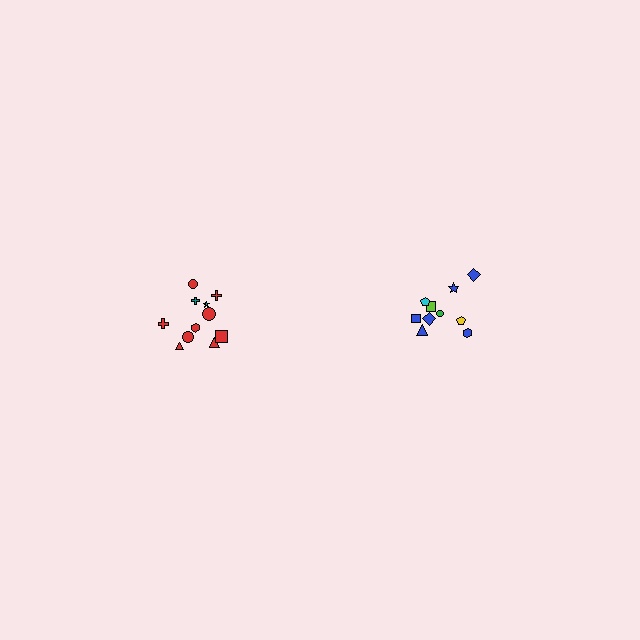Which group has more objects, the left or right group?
The left group.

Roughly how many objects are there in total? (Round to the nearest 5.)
Roughly 20 objects in total.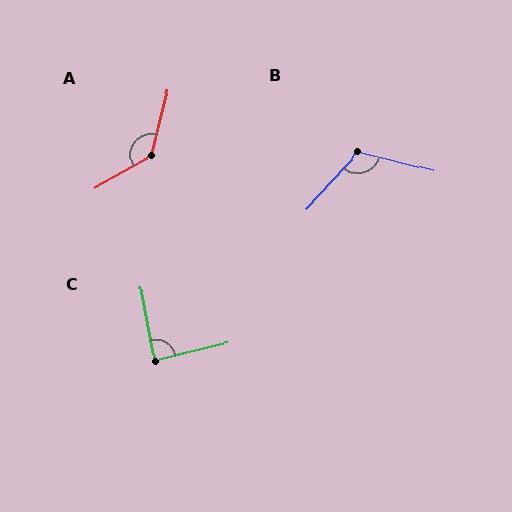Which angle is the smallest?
C, at approximately 87 degrees.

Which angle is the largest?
A, at approximately 134 degrees.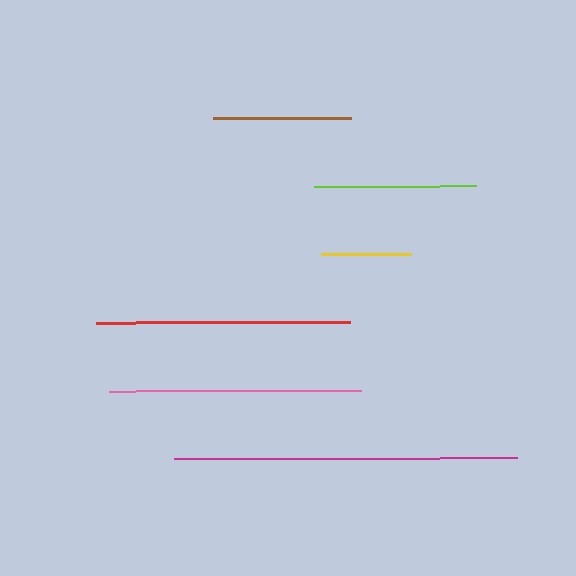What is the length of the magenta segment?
The magenta segment is approximately 343 pixels long.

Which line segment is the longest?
The magenta line is the longest at approximately 343 pixels.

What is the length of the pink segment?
The pink segment is approximately 252 pixels long.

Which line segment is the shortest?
The yellow line is the shortest at approximately 90 pixels.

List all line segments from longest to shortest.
From longest to shortest: magenta, red, pink, lime, brown, yellow.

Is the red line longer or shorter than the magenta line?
The magenta line is longer than the red line.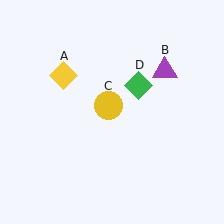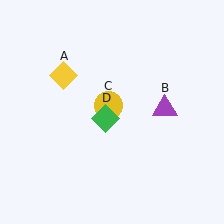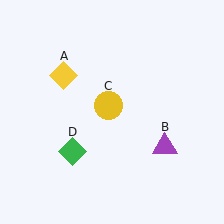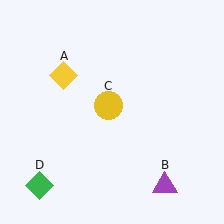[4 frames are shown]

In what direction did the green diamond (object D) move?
The green diamond (object D) moved down and to the left.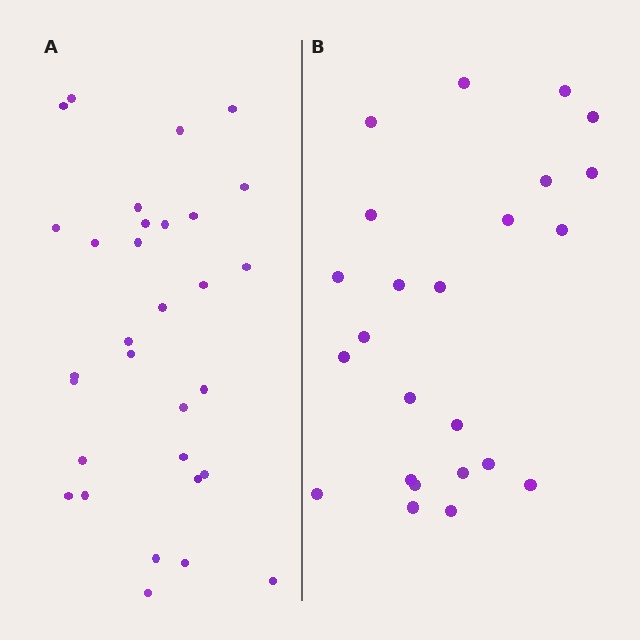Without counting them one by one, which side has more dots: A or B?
Region A (the left region) has more dots.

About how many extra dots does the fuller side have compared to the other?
Region A has roughly 8 or so more dots than region B.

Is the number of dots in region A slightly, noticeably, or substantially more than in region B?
Region A has noticeably more, but not dramatically so. The ratio is roughly 1.3 to 1.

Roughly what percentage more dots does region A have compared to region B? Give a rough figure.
About 30% more.